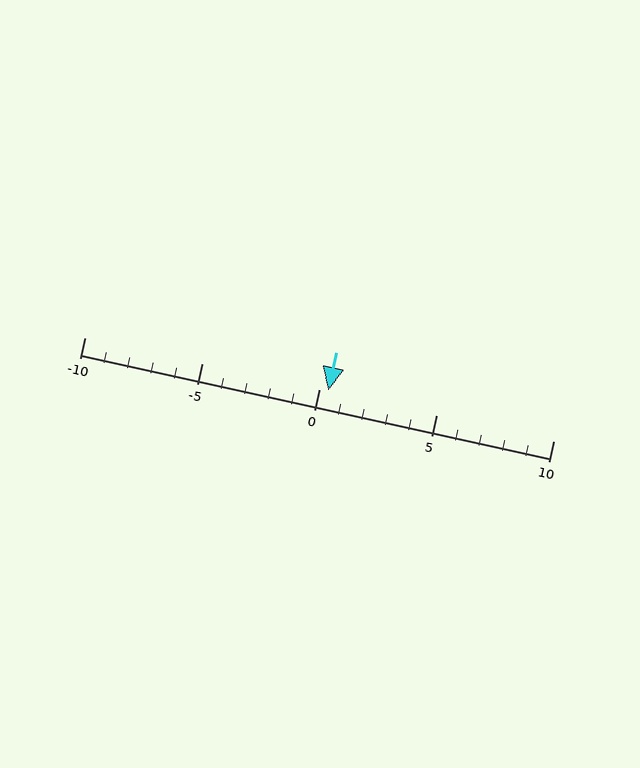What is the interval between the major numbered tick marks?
The major tick marks are spaced 5 units apart.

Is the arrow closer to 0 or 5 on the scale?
The arrow is closer to 0.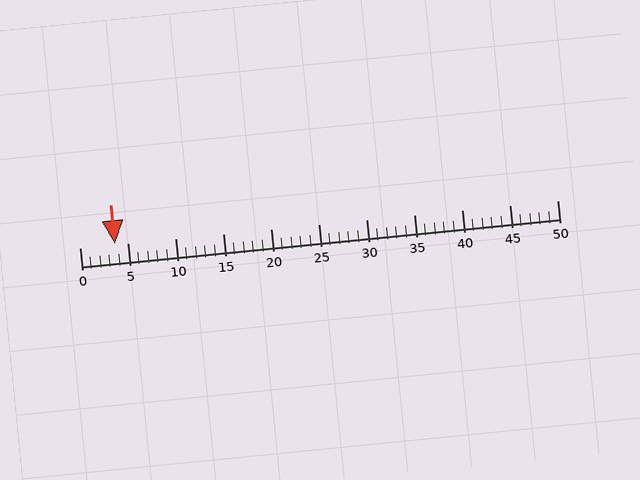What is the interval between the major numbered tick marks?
The major tick marks are spaced 5 units apart.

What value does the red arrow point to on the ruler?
The red arrow points to approximately 4.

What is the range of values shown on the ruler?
The ruler shows values from 0 to 50.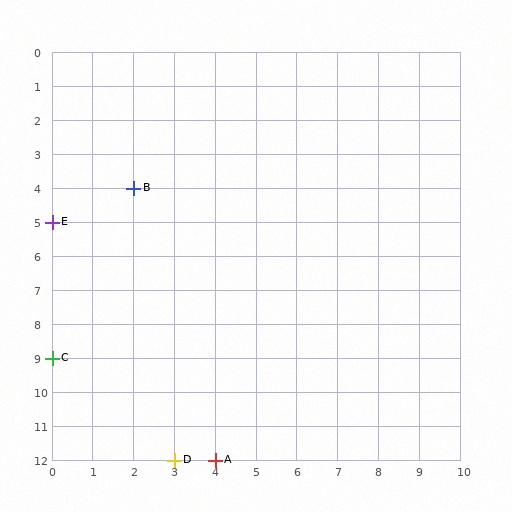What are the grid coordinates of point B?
Point B is at grid coordinates (2, 4).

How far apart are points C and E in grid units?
Points C and E are 4 rows apart.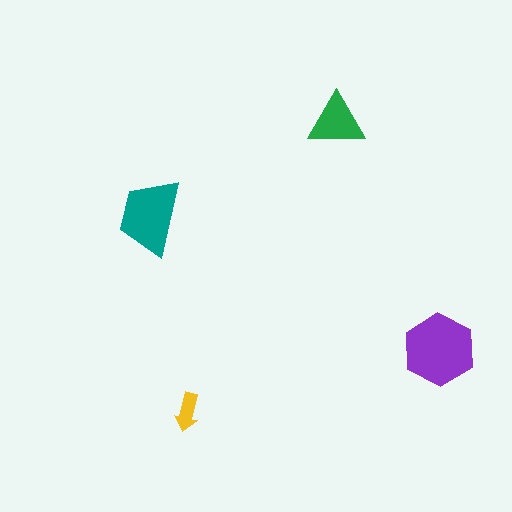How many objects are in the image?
There are 4 objects in the image.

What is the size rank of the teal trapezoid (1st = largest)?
2nd.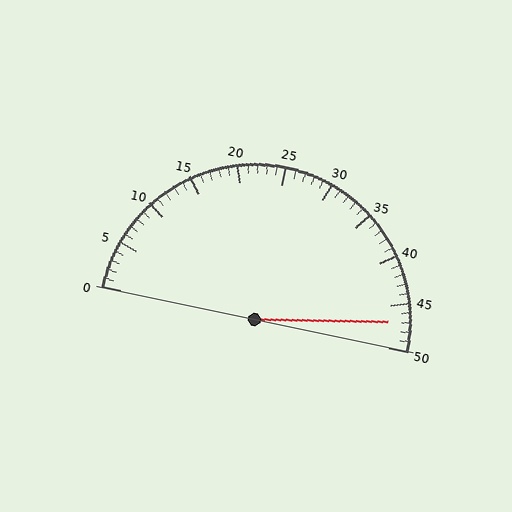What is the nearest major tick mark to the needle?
The nearest major tick mark is 45.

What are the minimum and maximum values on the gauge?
The gauge ranges from 0 to 50.